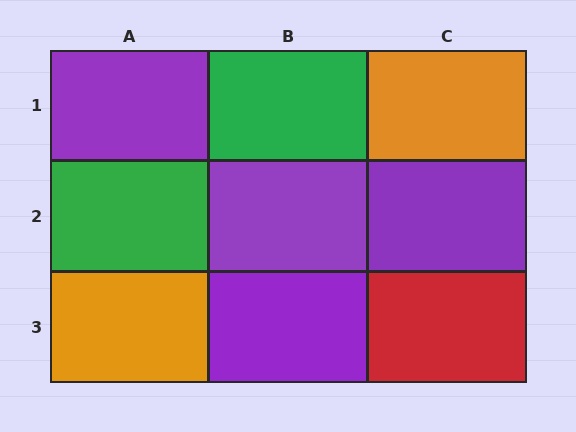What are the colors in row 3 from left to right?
Orange, purple, red.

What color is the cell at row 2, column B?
Purple.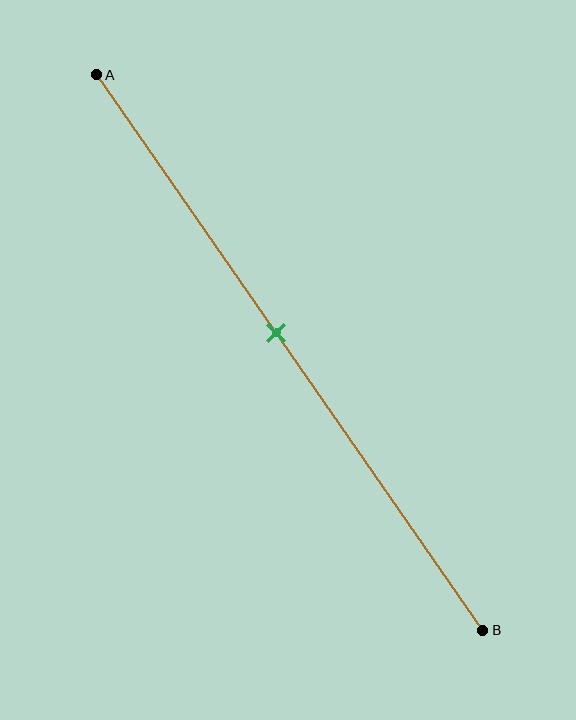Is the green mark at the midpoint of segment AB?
No, the mark is at about 45% from A, not at the 50% midpoint.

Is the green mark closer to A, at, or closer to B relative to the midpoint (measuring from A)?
The green mark is closer to point A than the midpoint of segment AB.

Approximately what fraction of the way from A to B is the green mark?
The green mark is approximately 45% of the way from A to B.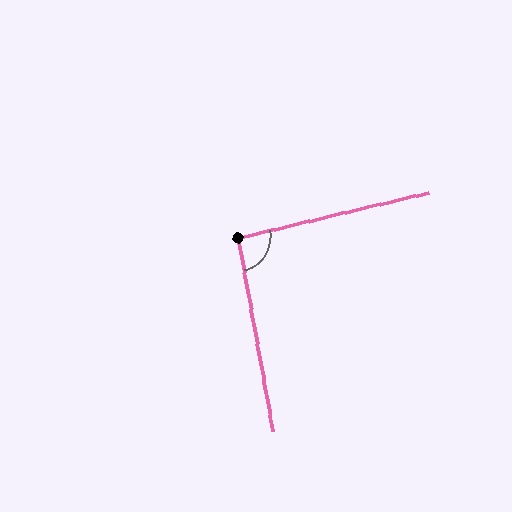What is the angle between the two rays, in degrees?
Approximately 94 degrees.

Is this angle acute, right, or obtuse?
It is approximately a right angle.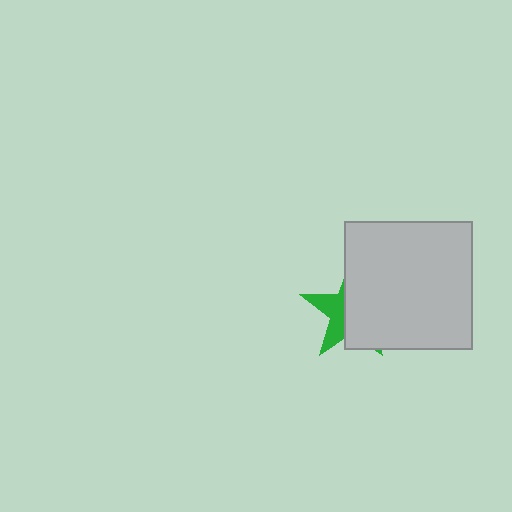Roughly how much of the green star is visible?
A small part of it is visible (roughly 36%).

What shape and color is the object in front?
The object in front is a light gray square.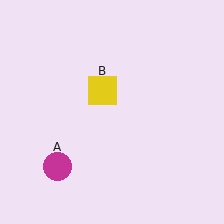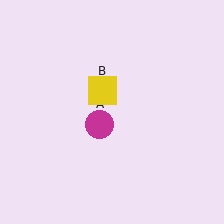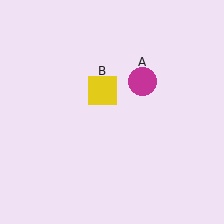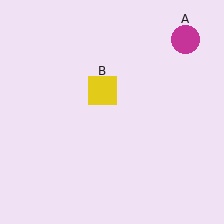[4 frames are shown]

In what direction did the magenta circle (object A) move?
The magenta circle (object A) moved up and to the right.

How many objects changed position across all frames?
1 object changed position: magenta circle (object A).